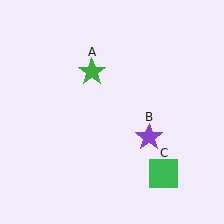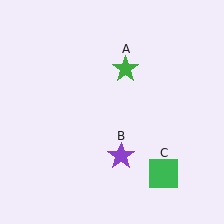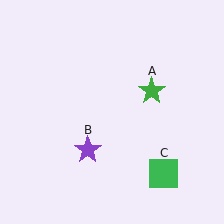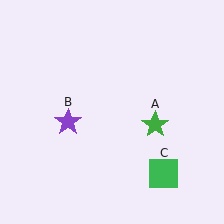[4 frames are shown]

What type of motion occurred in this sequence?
The green star (object A), purple star (object B) rotated clockwise around the center of the scene.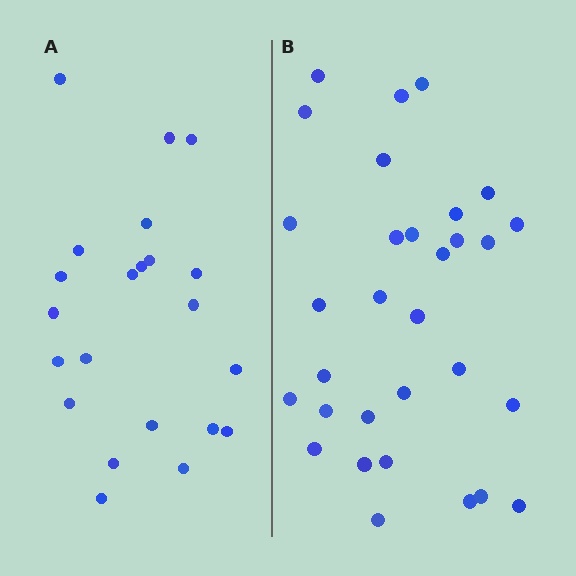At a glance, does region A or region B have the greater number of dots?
Region B (the right region) has more dots.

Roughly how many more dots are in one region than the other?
Region B has roughly 8 or so more dots than region A.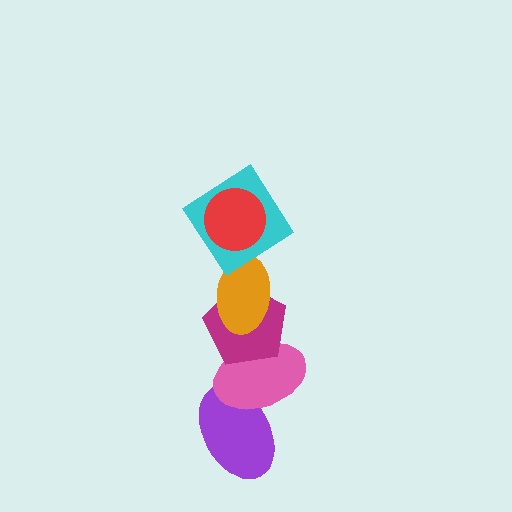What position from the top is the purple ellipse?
The purple ellipse is 6th from the top.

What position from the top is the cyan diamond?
The cyan diamond is 2nd from the top.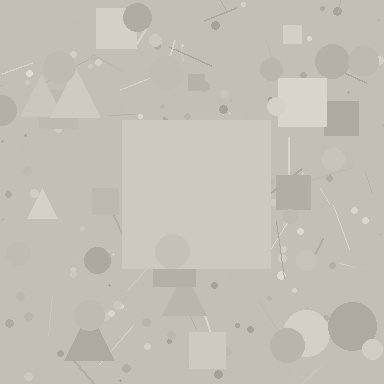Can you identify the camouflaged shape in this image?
The camouflaged shape is a square.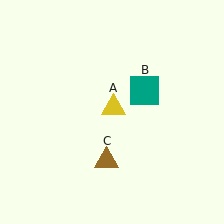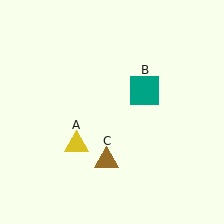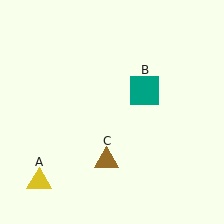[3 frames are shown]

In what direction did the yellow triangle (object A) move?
The yellow triangle (object A) moved down and to the left.